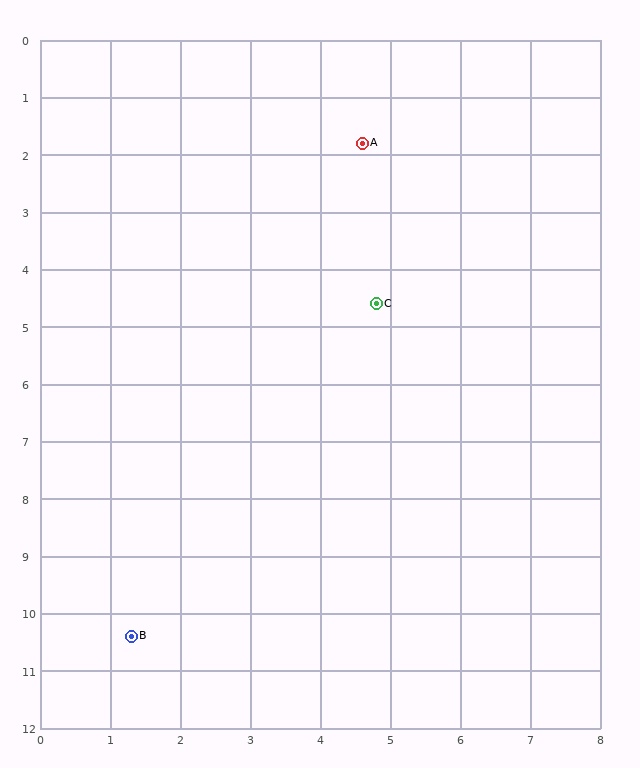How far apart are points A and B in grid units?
Points A and B are about 9.2 grid units apart.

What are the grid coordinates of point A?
Point A is at approximately (4.6, 1.8).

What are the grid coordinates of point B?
Point B is at approximately (1.3, 10.4).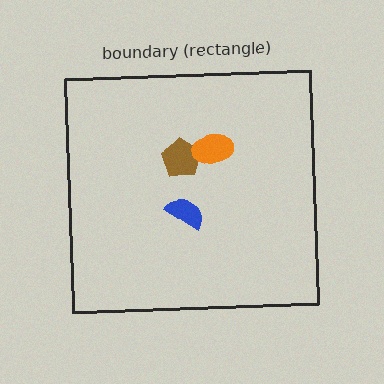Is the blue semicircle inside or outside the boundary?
Inside.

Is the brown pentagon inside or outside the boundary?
Inside.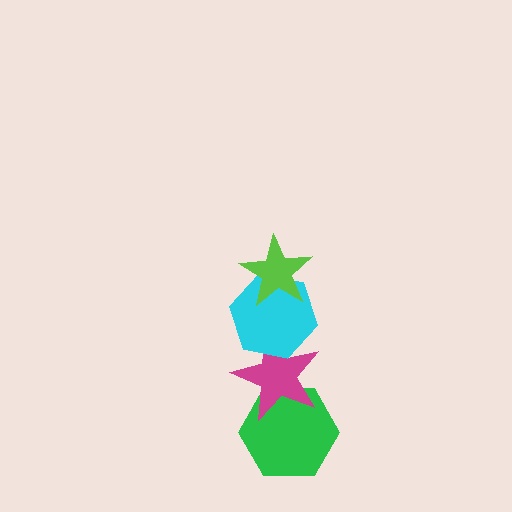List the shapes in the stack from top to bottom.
From top to bottom: the lime star, the cyan hexagon, the magenta star, the green hexagon.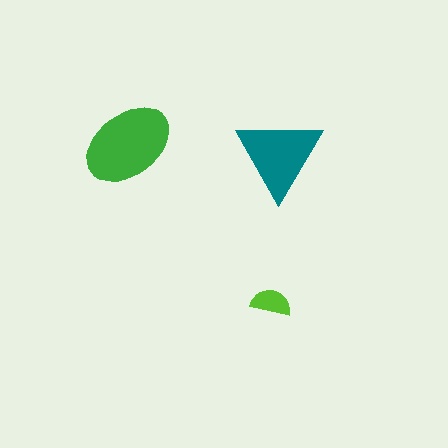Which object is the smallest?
The lime semicircle.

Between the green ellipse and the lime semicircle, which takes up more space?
The green ellipse.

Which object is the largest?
The green ellipse.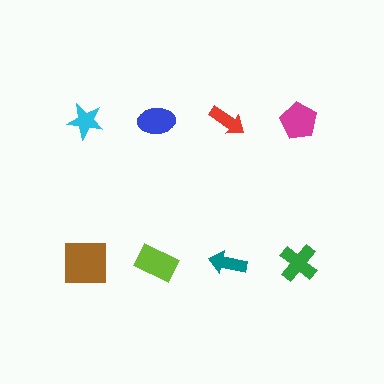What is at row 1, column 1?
A cyan star.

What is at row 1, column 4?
A magenta pentagon.